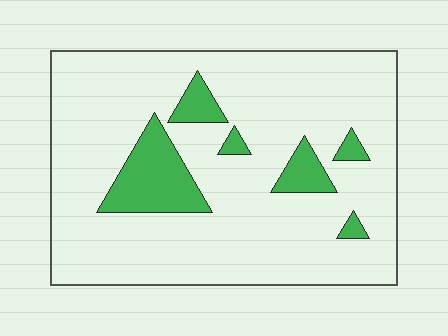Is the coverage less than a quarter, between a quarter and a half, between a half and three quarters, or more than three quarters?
Less than a quarter.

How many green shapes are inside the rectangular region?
6.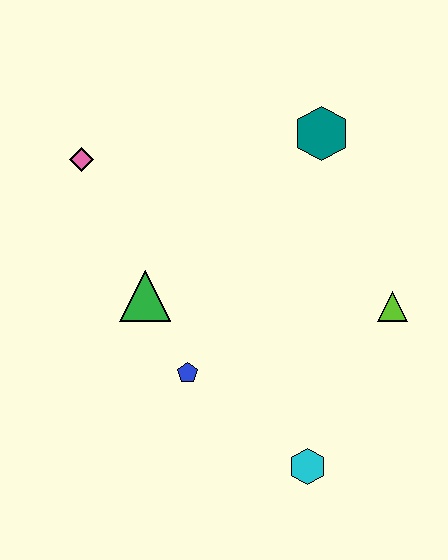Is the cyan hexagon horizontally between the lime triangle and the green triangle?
Yes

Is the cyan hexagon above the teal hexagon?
No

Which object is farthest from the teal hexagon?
The cyan hexagon is farthest from the teal hexagon.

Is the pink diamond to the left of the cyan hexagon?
Yes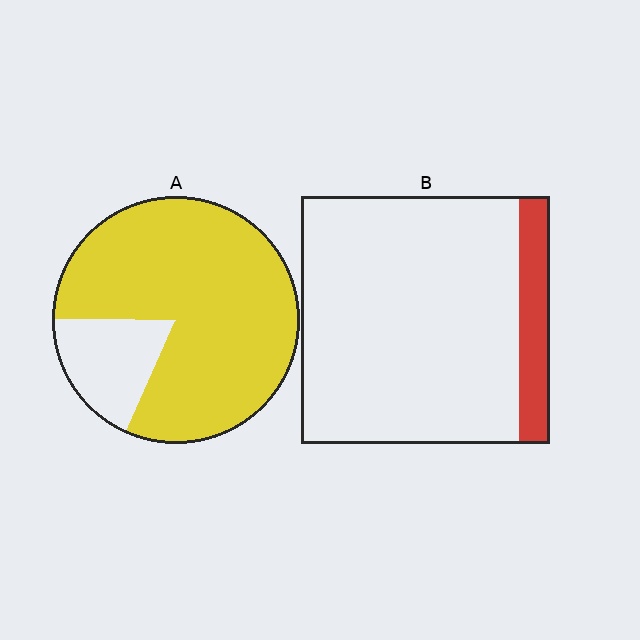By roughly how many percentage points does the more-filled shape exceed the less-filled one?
By roughly 70 percentage points (A over B).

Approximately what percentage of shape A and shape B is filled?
A is approximately 80% and B is approximately 10%.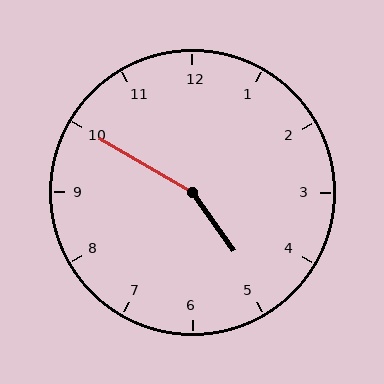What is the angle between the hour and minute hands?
Approximately 155 degrees.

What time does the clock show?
4:50.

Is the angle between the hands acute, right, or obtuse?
It is obtuse.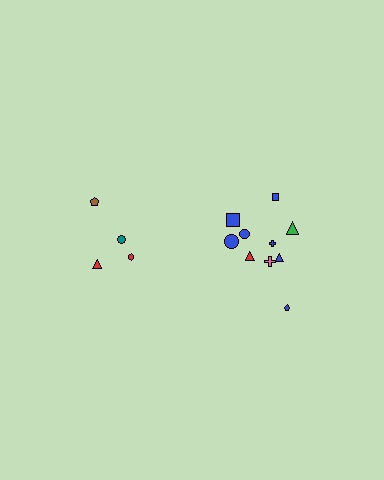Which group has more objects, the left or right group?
The right group.